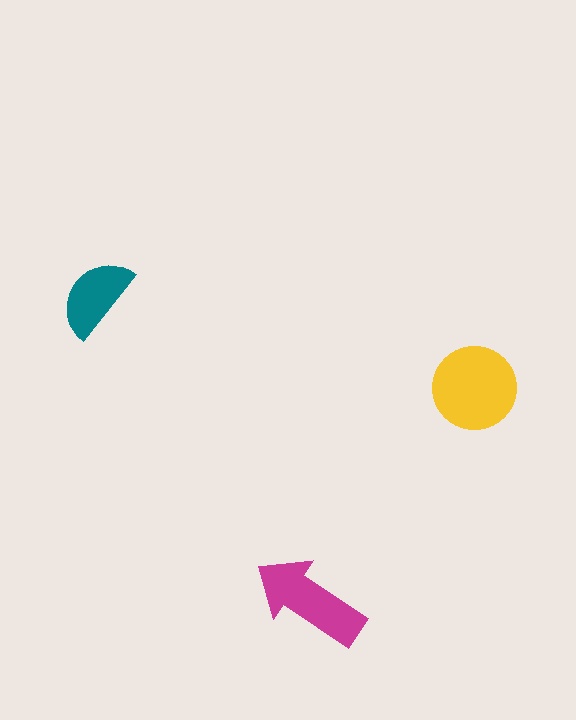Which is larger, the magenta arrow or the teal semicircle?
The magenta arrow.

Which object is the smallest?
The teal semicircle.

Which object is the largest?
The yellow circle.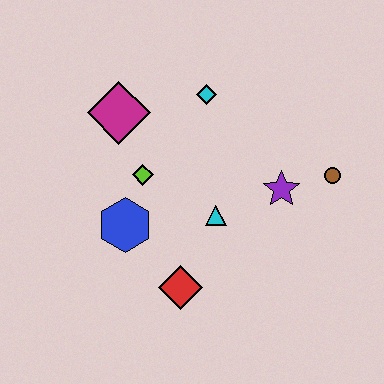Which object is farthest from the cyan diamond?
The red diamond is farthest from the cyan diamond.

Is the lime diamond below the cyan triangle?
No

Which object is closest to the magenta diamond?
The lime diamond is closest to the magenta diamond.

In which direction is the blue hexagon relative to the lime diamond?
The blue hexagon is below the lime diamond.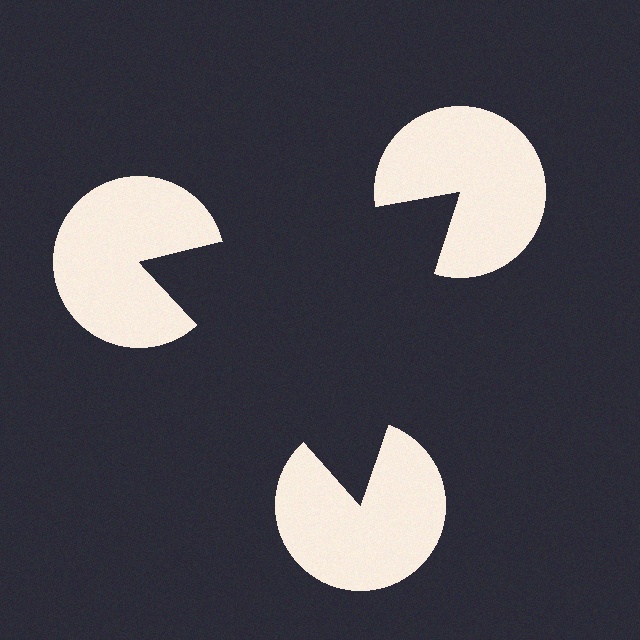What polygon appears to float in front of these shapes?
An illusory triangle — its edges are inferred from the aligned wedge cuts in the pac-man discs, not physically drawn.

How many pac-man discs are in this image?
There are 3 — one at each vertex of the illusory triangle.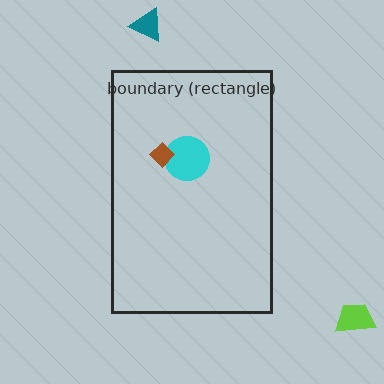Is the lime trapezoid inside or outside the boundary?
Outside.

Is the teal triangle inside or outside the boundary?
Outside.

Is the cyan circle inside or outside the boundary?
Inside.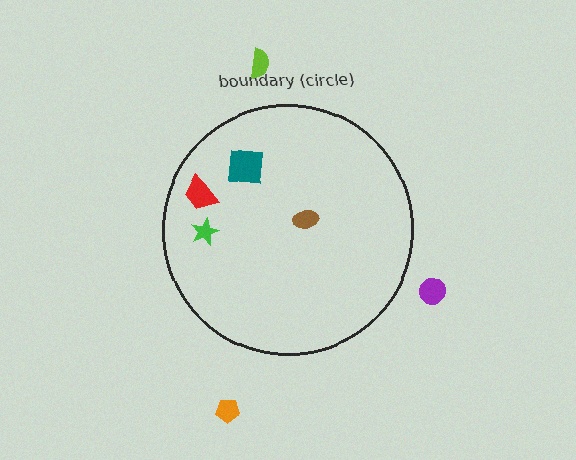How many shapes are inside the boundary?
4 inside, 3 outside.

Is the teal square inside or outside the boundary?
Inside.